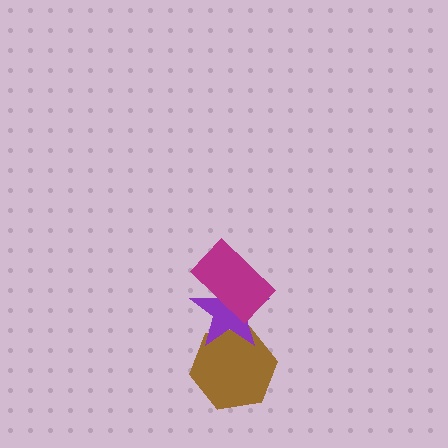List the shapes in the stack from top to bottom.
From top to bottom: the magenta rectangle, the purple star, the brown hexagon.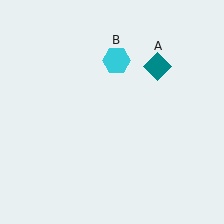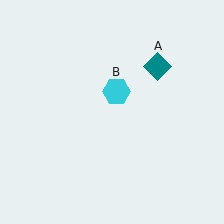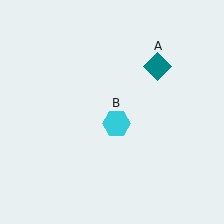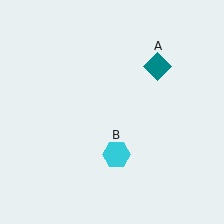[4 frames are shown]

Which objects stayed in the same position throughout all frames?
Teal diamond (object A) remained stationary.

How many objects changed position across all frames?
1 object changed position: cyan hexagon (object B).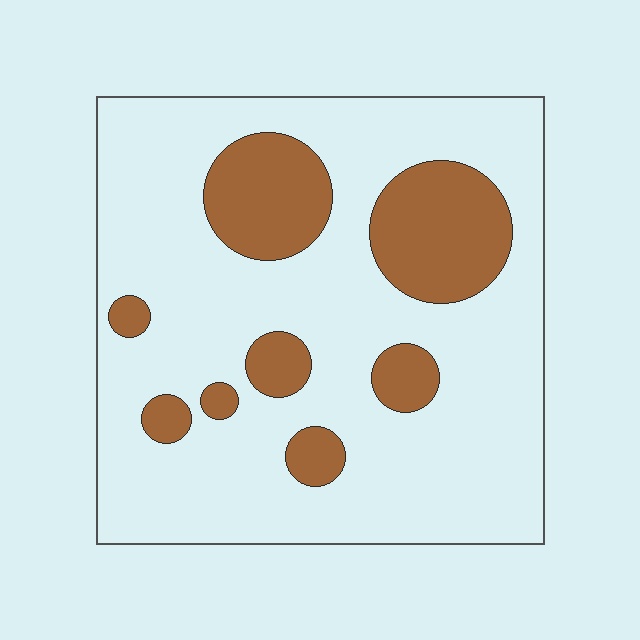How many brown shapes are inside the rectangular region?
8.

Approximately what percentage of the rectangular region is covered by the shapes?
Approximately 20%.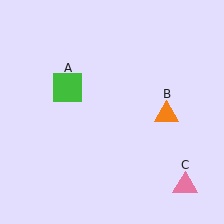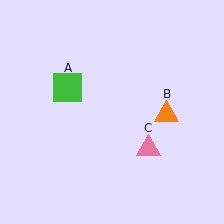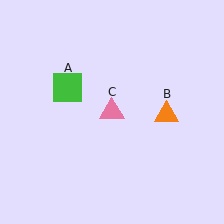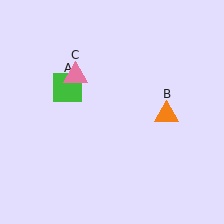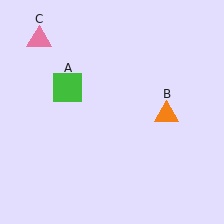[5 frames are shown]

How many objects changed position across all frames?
1 object changed position: pink triangle (object C).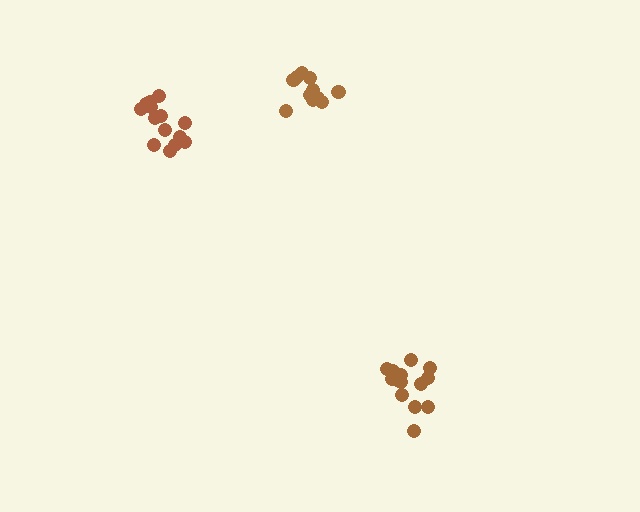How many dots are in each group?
Group 1: 15 dots, Group 2: 14 dots, Group 3: 12 dots (41 total).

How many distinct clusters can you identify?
There are 3 distinct clusters.